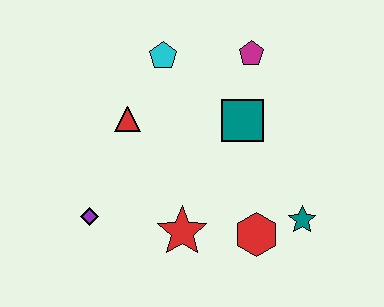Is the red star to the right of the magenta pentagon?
No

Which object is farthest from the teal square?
The purple diamond is farthest from the teal square.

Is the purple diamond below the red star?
No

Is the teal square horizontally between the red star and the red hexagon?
Yes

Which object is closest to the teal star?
The red hexagon is closest to the teal star.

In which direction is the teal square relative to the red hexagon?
The teal square is above the red hexagon.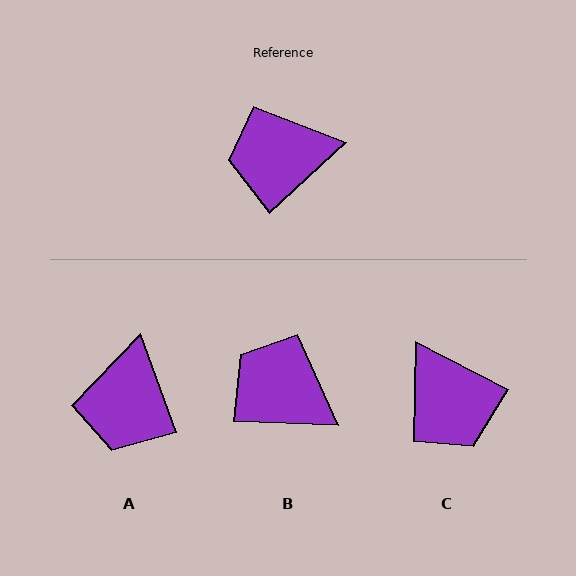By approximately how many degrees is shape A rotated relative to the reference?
Approximately 67 degrees counter-clockwise.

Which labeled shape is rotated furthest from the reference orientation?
C, about 110 degrees away.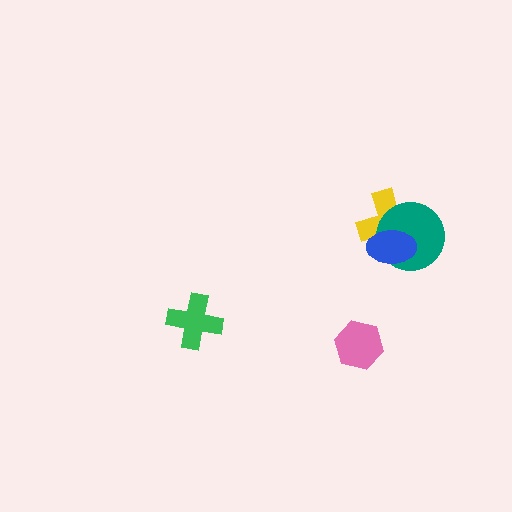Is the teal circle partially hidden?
Yes, it is partially covered by another shape.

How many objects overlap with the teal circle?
2 objects overlap with the teal circle.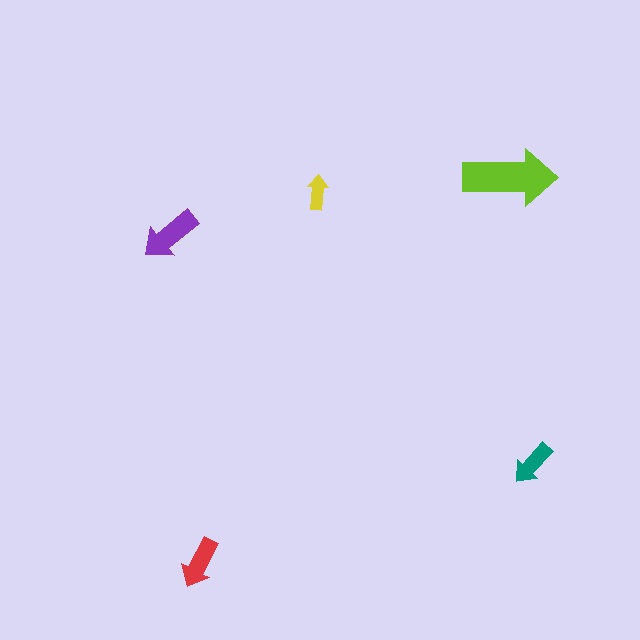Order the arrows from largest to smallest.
the lime one, the purple one, the red one, the teal one, the yellow one.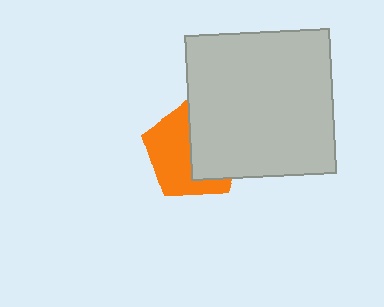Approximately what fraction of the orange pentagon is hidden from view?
Roughly 49% of the orange pentagon is hidden behind the light gray square.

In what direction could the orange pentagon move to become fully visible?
The orange pentagon could move left. That would shift it out from behind the light gray square entirely.